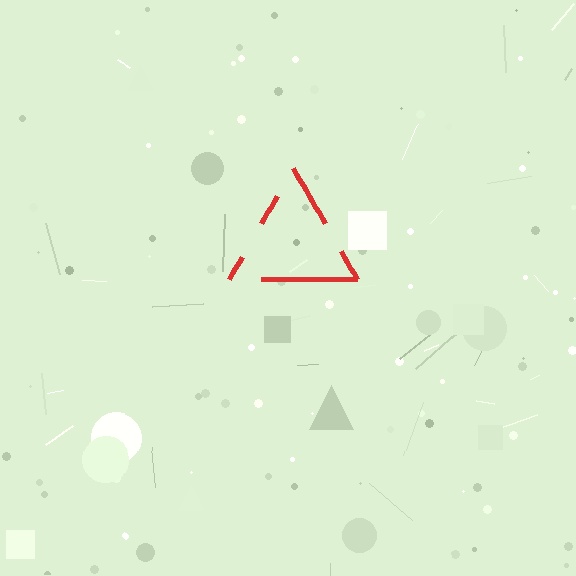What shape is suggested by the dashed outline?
The dashed outline suggests a triangle.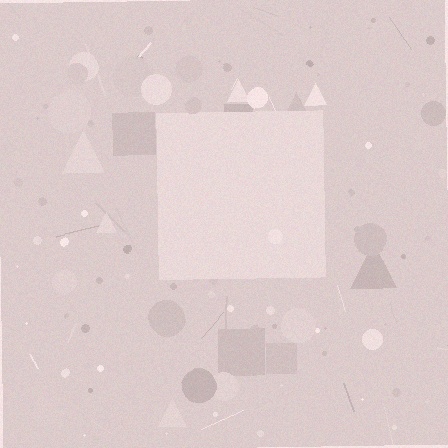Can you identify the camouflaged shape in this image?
The camouflaged shape is a square.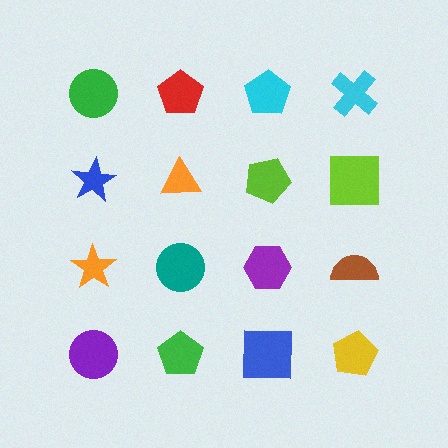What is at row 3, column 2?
A teal circle.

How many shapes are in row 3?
4 shapes.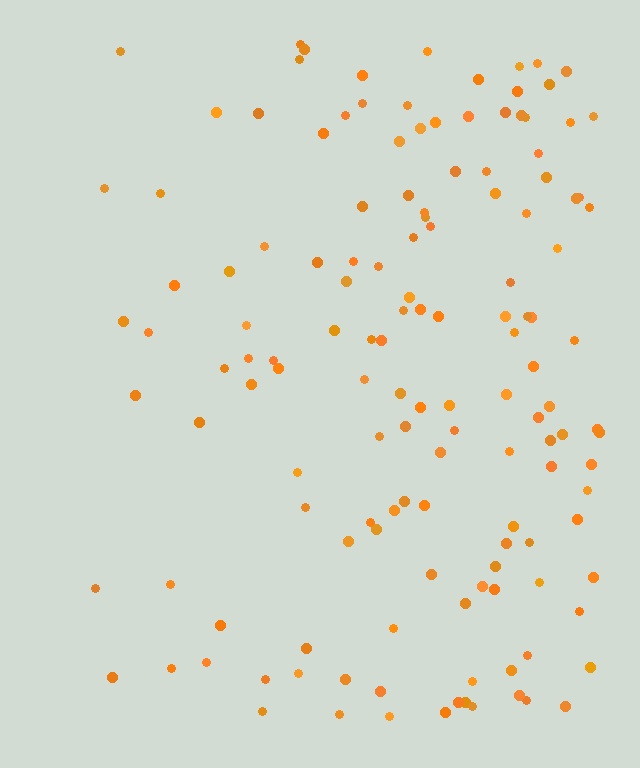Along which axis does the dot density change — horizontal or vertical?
Horizontal.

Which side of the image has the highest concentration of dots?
The right.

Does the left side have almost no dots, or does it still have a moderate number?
Still a moderate number, just noticeably fewer than the right.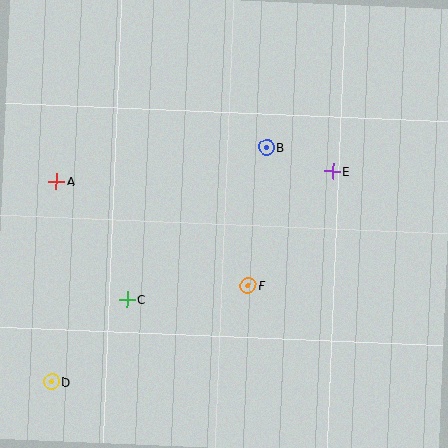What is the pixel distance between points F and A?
The distance between F and A is 218 pixels.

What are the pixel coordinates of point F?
Point F is at (248, 285).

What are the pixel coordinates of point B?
Point B is at (267, 147).